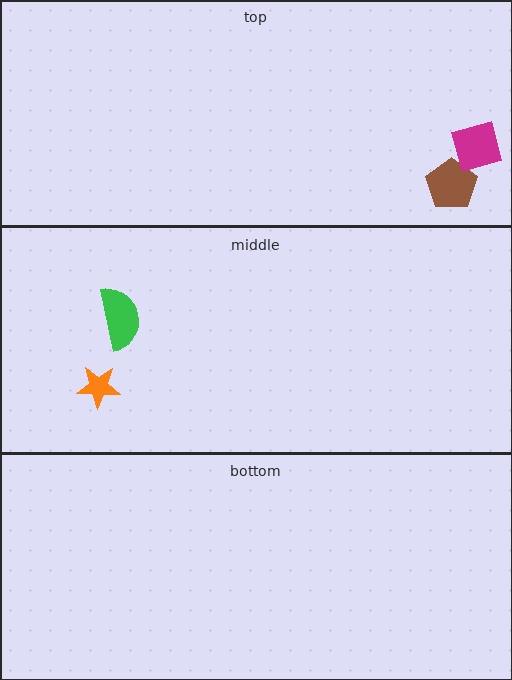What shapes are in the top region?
The brown pentagon, the magenta diamond.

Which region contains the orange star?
The middle region.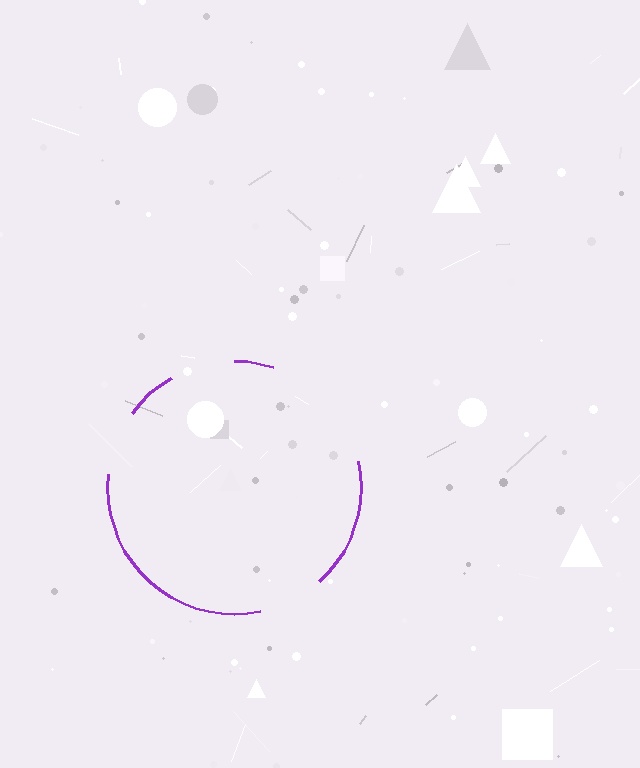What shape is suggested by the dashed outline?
The dashed outline suggests a circle.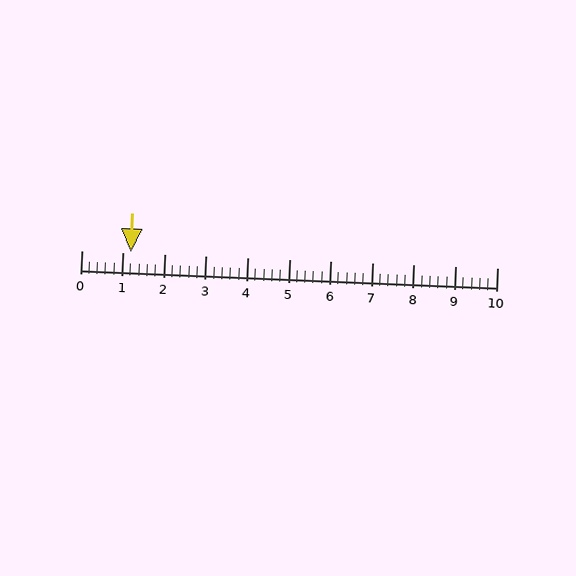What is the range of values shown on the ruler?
The ruler shows values from 0 to 10.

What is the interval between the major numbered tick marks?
The major tick marks are spaced 1 units apart.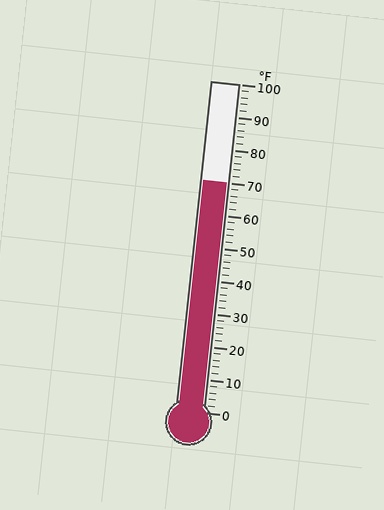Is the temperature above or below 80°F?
The temperature is below 80°F.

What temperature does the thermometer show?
The thermometer shows approximately 70°F.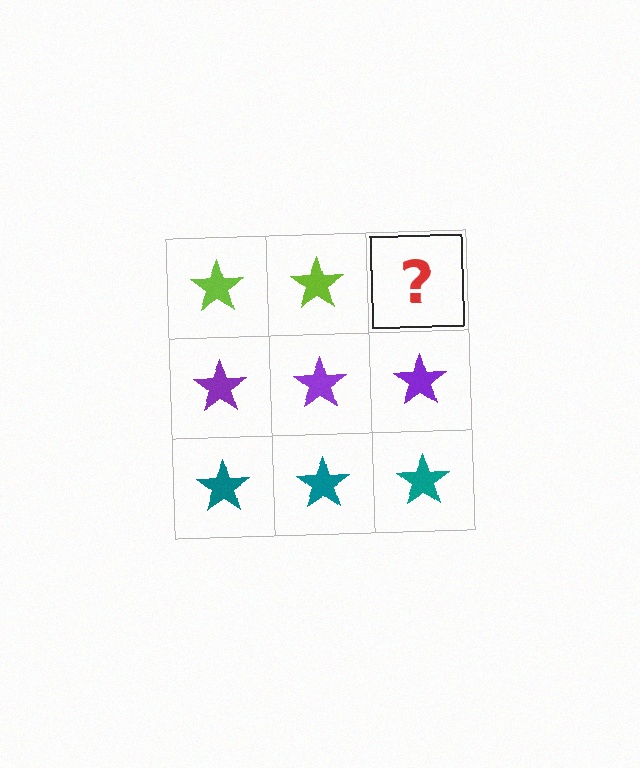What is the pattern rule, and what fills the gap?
The rule is that each row has a consistent color. The gap should be filled with a lime star.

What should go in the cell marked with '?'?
The missing cell should contain a lime star.